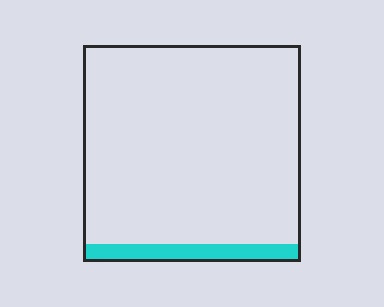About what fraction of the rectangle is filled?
About one tenth (1/10).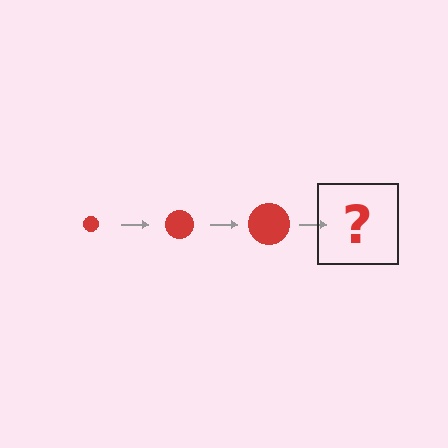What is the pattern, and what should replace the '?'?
The pattern is that the circle gets progressively larger each step. The '?' should be a red circle, larger than the previous one.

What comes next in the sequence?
The next element should be a red circle, larger than the previous one.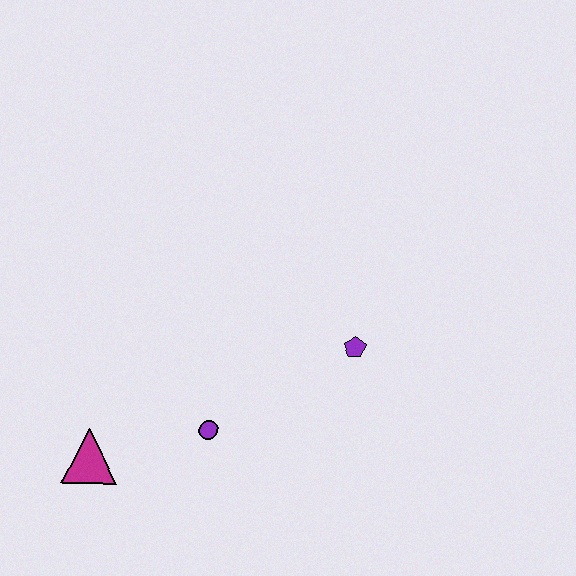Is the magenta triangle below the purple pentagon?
Yes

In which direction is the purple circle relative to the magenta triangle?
The purple circle is to the right of the magenta triangle.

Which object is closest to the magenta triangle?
The purple circle is closest to the magenta triangle.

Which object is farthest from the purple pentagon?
The magenta triangle is farthest from the purple pentagon.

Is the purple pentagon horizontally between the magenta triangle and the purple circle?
No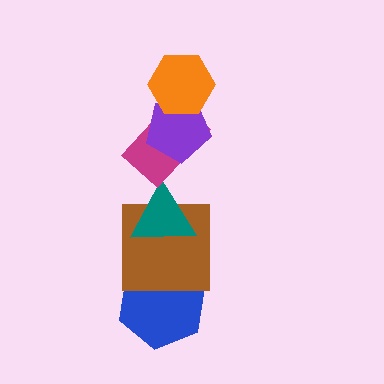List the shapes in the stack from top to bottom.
From top to bottom: the orange hexagon, the purple pentagon, the magenta rectangle, the teal triangle, the brown square, the blue hexagon.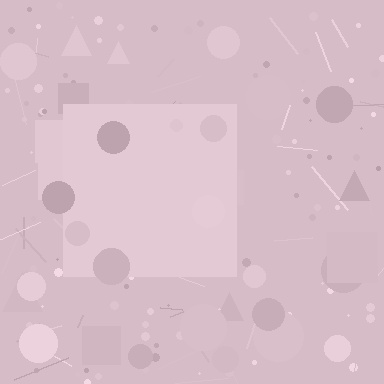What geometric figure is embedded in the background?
A square is embedded in the background.